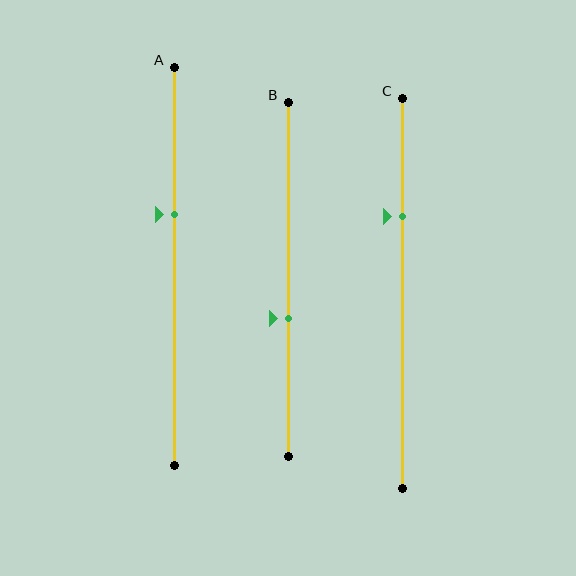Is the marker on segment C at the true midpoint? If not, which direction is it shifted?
No, the marker on segment C is shifted upward by about 20% of the segment length.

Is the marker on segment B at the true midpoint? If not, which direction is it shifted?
No, the marker on segment B is shifted downward by about 11% of the segment length.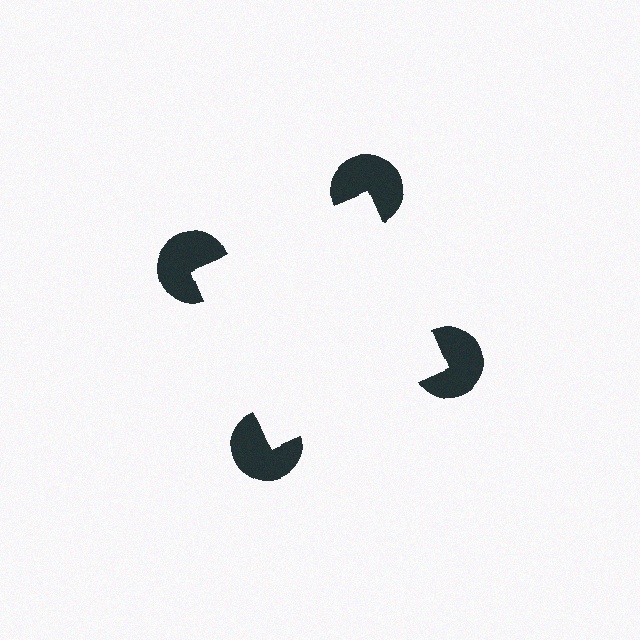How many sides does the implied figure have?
4 sides.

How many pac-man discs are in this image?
There are 4 — one at each vertex of the illusory square.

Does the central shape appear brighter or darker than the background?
It typically appears slightly brighter than the background, even though no actual brightness change is drawn.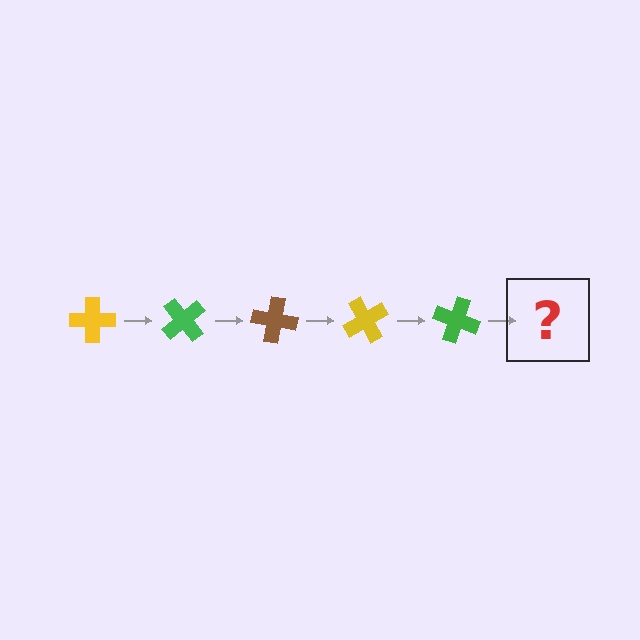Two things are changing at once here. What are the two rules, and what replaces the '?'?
The two rules are that it rotates 50 degrees each step and the color cycles through yellow, green, and brown. The '?' should be a brown cross, rotated 250 degrees from the start.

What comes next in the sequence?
The next element should be a brown cross, rotated 250 degrees from the start.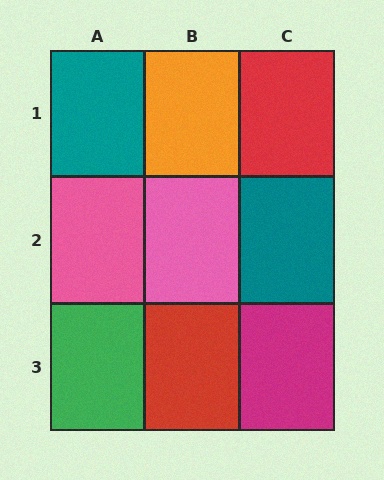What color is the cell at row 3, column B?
Red.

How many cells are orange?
1 cell is orange.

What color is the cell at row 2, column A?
Pink.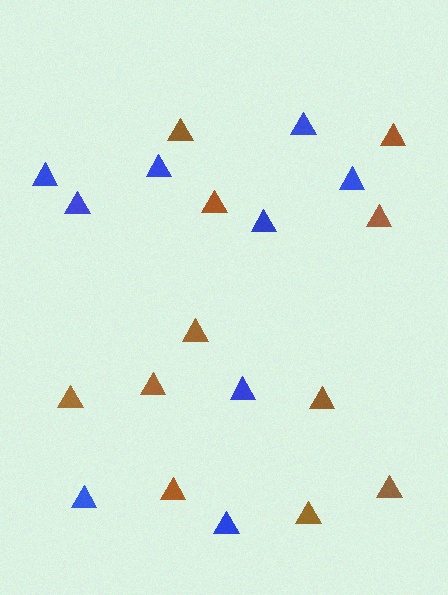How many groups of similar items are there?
There are 2 groups: one group of brown triangles (11) and one group of blue triangles (9).